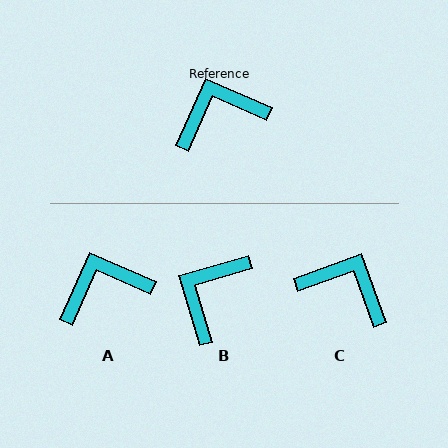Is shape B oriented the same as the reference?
No, it is off by about 40 degrees.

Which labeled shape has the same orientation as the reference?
A.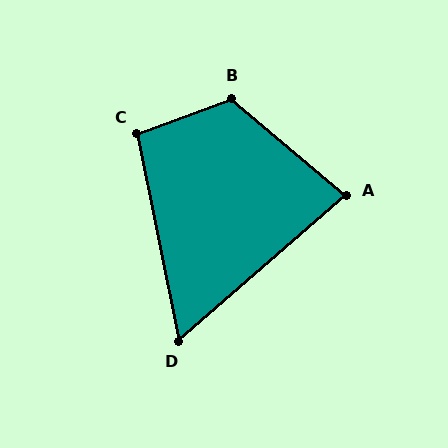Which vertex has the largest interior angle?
B, at approximately 120 degrees.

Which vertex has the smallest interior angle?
D, at approximately 60 degrees.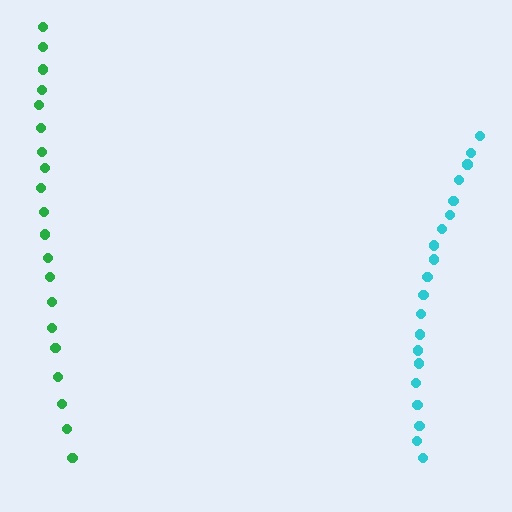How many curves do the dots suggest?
There are 2 distinct paths.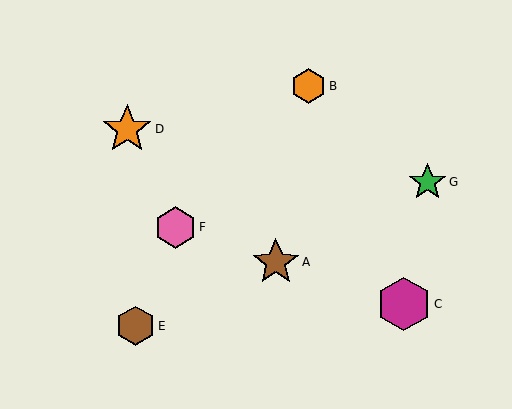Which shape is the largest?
The magenta hexagon (labeled C) is the largest.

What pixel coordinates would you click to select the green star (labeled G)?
Click at (427, 182) to select the green star G.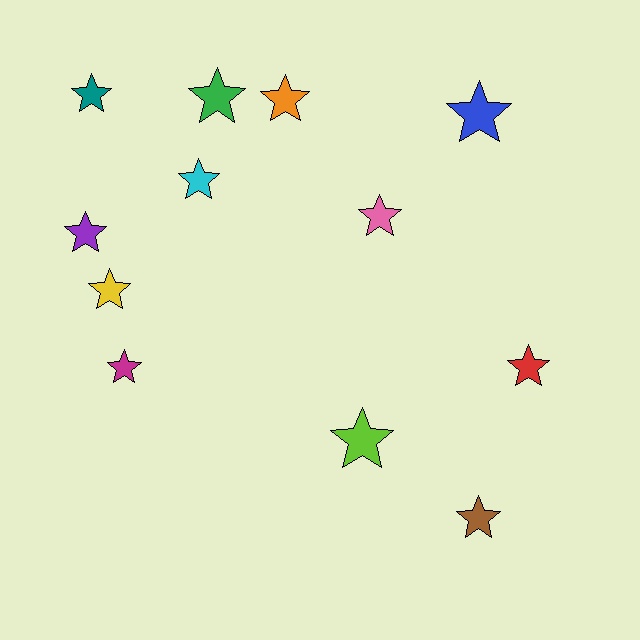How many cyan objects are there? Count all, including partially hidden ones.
There is 1 cyan object.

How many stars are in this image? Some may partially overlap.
There are 12 stars.